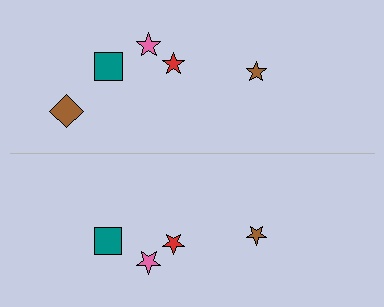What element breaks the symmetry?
A brown diamond is missing from the bottom side.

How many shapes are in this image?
There are 9 shapes in this image.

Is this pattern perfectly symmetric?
No, the pattern is not perfectly symmetric. A brown diamond is missing from the bottom side.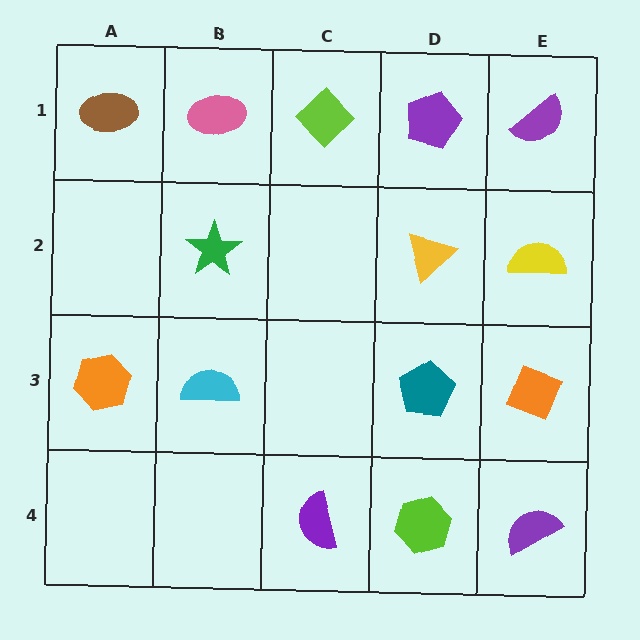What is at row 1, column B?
A pink ellipse.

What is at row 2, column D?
A yellow triangle.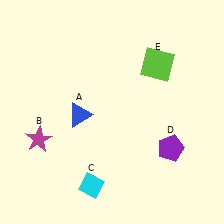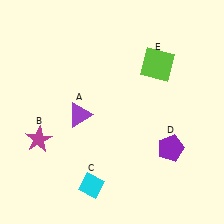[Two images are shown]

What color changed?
The triangle (A) changed from blue in Image 1 to purple in Image 2.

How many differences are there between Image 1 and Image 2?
There is 1 difference between the two images.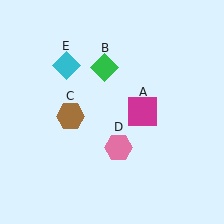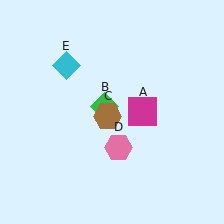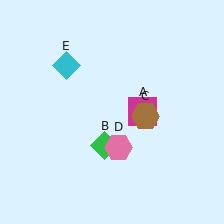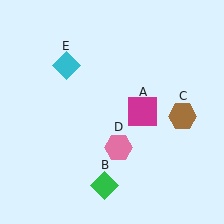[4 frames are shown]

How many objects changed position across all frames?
2 objects changed position: green diamond (object B), brown hexagon (object C).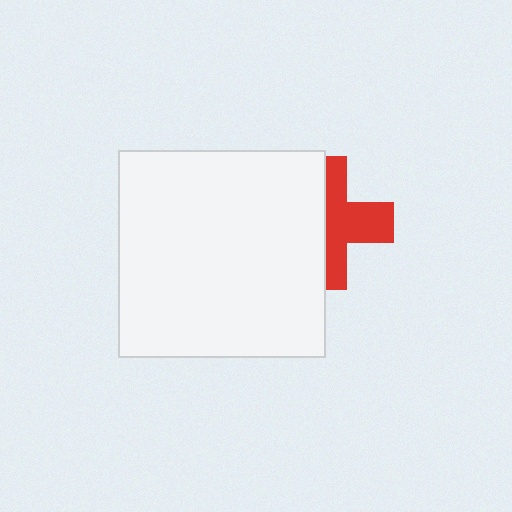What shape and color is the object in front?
The object in front is a white square.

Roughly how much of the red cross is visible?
About half of it is visible (roughly 51%).